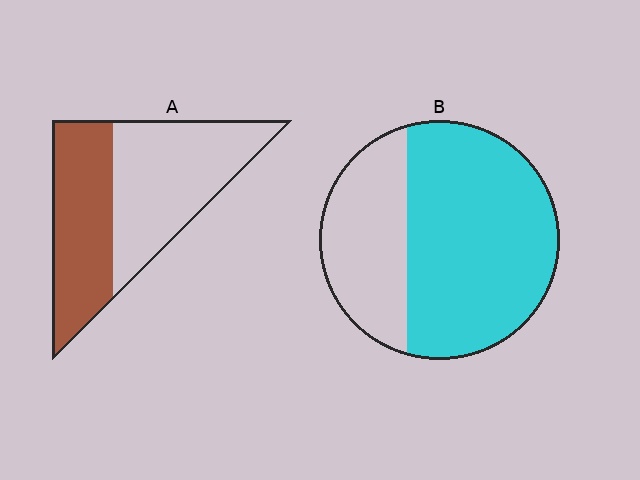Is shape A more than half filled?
No.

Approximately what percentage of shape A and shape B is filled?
A is approximately 45% and B is approximately 65%.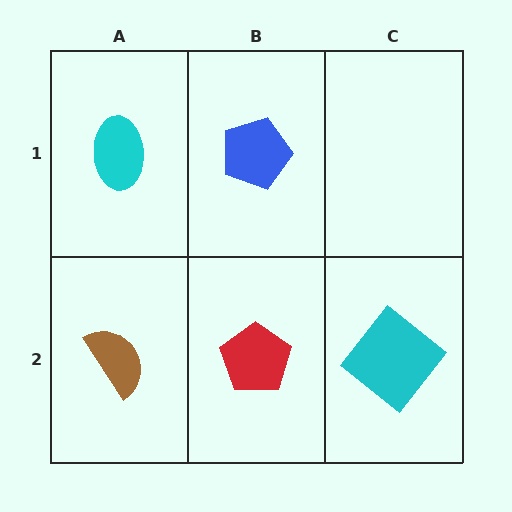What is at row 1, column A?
A cyan ellipse.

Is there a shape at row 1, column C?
No, that cell is empty.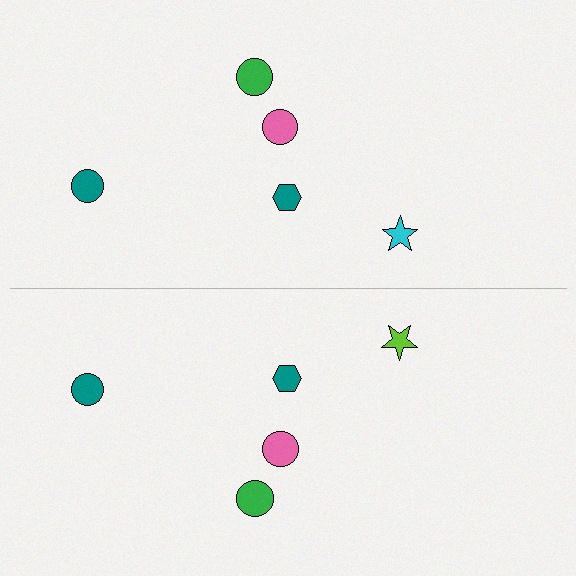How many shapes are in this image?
There are 10 shapes in this image.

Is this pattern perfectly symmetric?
No, the pattern is not perfectly symmetric. The lime star on the bottom side breaks the symmetry — its mirror counterpart is cyan.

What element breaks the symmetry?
The lime star on the bottom side breaks the symmetry — its mirror counterpart is cyan.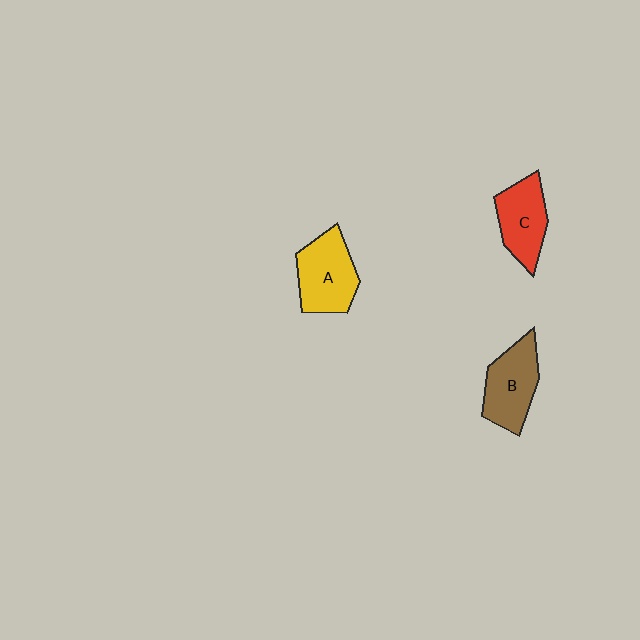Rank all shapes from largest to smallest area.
From largest to smallest: A (yellow), B (brown), C (red).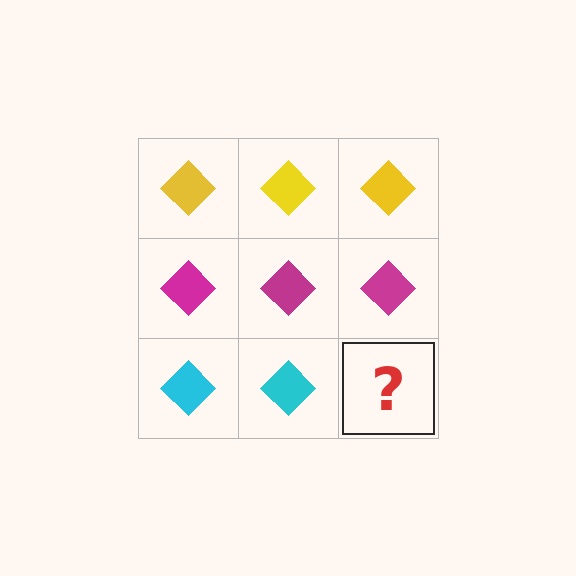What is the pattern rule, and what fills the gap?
The rule is that each row has a consistent color. The gap should be filled with a cyan diamond.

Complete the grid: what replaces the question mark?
The question mark should be replaced with a cyan diamond.